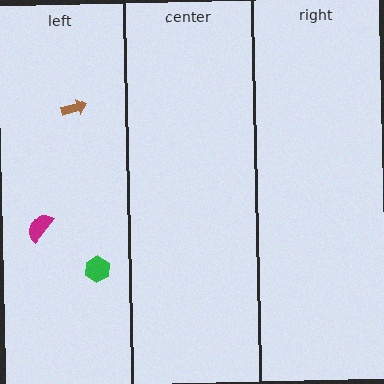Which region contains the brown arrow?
The left region.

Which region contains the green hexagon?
The left region.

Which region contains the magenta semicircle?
The left region.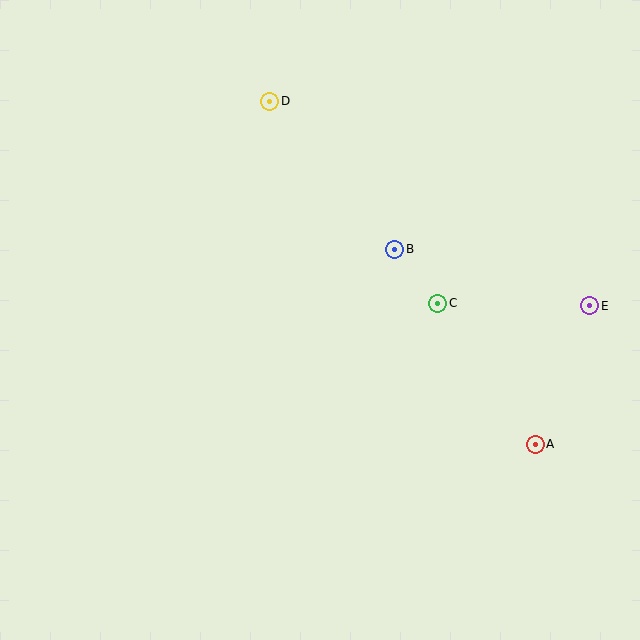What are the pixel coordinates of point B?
Point B is at (395, 249).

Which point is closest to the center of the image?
Point B at (395, 249) is closest to the center.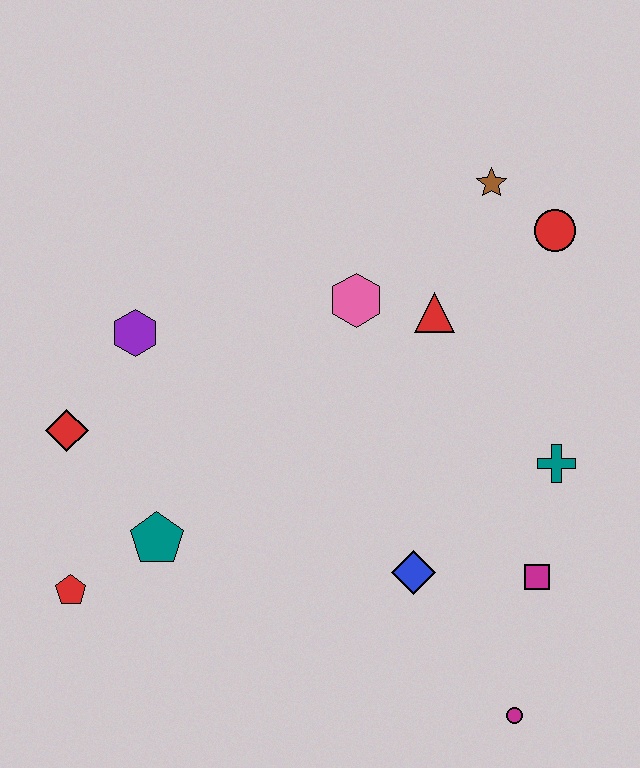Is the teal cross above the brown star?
No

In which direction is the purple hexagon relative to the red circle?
The purple hexagon is to the left of the red circle.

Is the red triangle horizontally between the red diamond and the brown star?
Yes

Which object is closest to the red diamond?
The purple hexagon is closest to the red diamond.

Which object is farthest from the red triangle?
The red pentagon is farthest from the red triangle.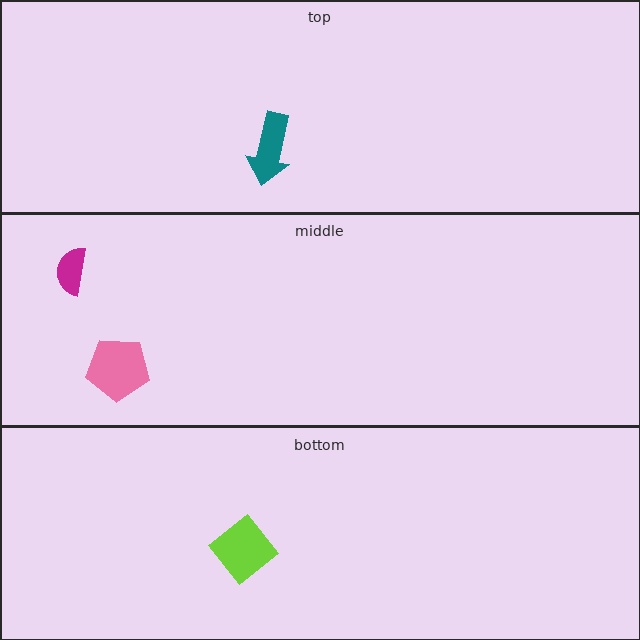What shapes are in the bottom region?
The lime diamond.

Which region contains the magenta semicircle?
The middle region.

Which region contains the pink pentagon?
The middle region.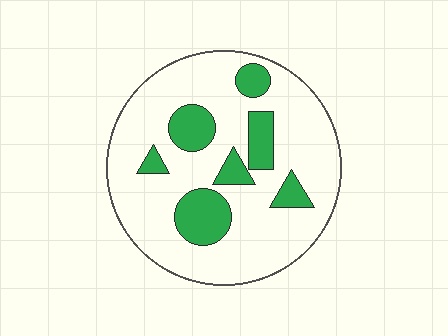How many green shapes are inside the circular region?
7.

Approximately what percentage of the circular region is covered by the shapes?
Approximately 20%.